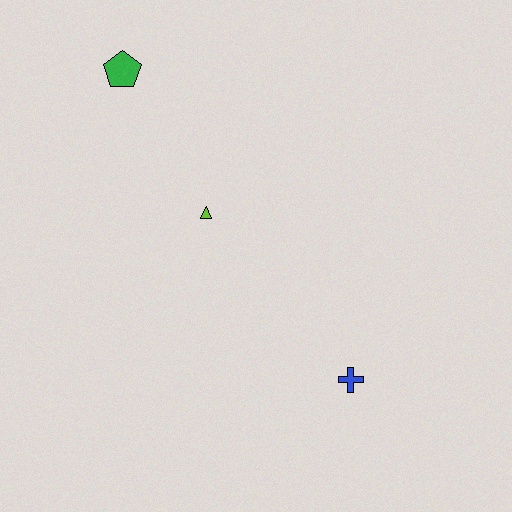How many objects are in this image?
There are 3 objects.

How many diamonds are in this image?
There are no diamonds.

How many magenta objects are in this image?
There are no magenta objects.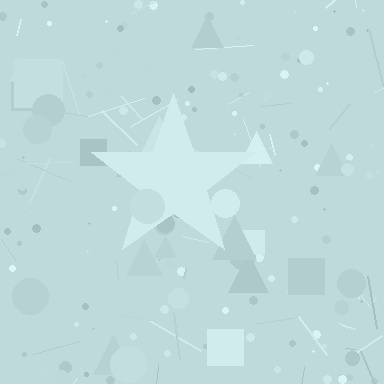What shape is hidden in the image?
A star is hidden in the image.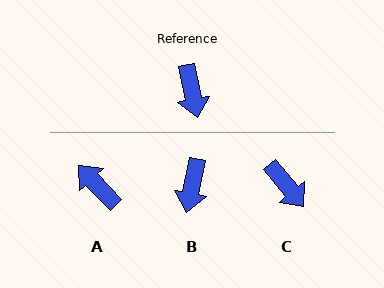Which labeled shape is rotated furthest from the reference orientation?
A, about 149 degrees away.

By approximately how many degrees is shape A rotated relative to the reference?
Approximately 149 degrees clockwise.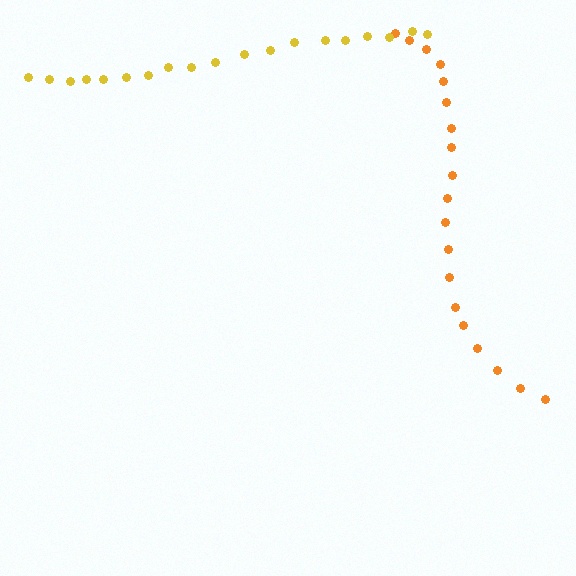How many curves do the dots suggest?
There are 2 distinct paths.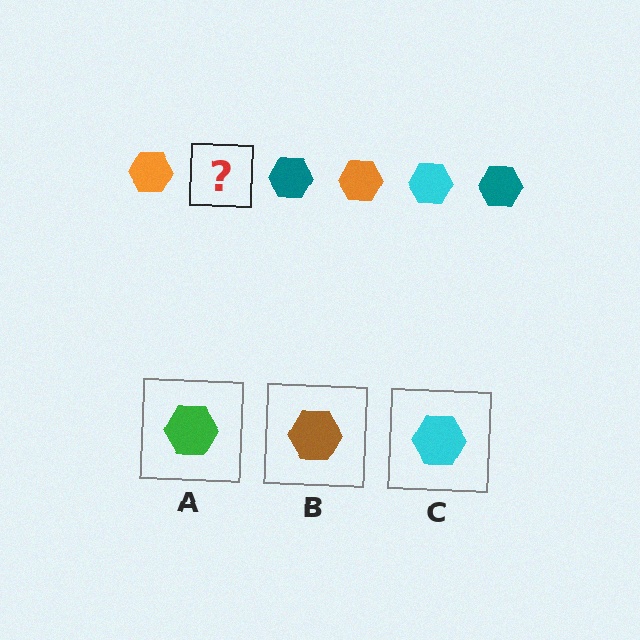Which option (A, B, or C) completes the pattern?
C.